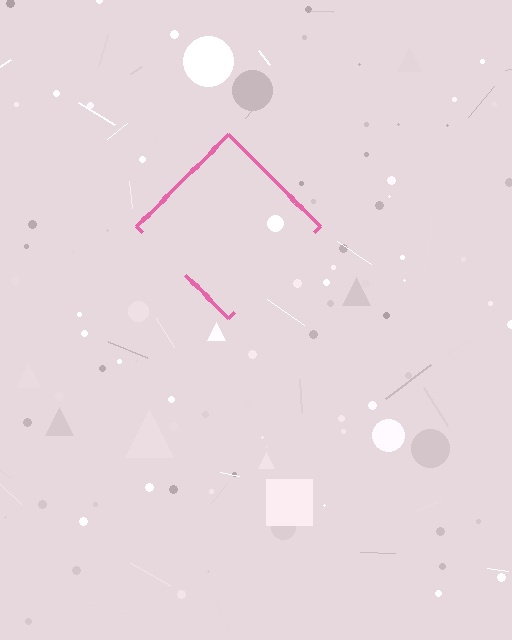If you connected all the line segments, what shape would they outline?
They would outline a diamond.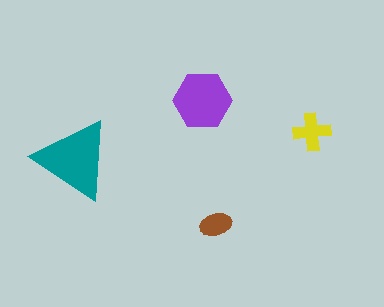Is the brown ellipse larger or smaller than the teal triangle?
Smaller.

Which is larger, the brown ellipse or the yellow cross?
The yellow cross.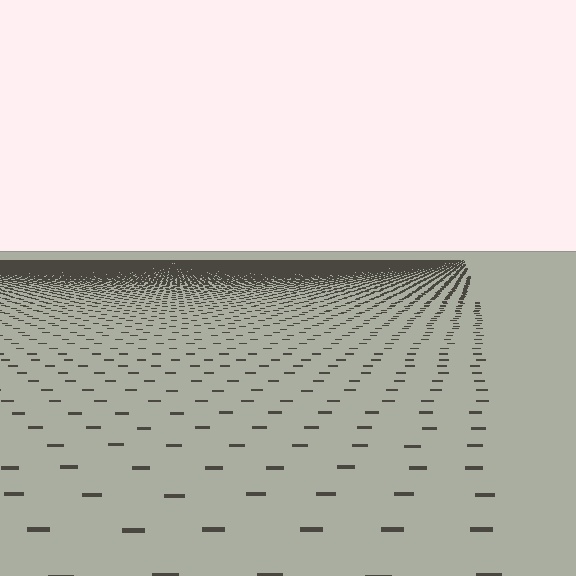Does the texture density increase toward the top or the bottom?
Density increases toward the top.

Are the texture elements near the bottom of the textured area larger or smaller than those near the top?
Larger. Near the bottom, elements are closer to the viewer and appear at a bigger on-screen size.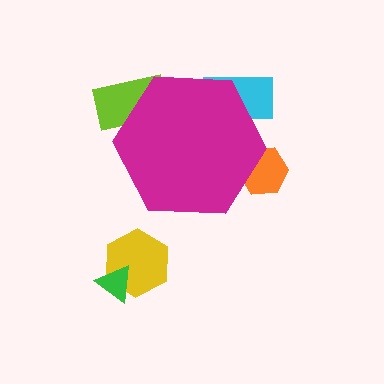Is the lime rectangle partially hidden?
Yes, the lime rectangle is partially hidden behind the magenta hexagon.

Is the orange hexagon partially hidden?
Yes, the orange hexagon is partially hidden behind the magenta hexagon.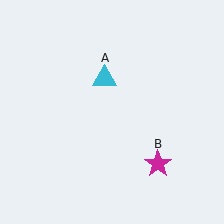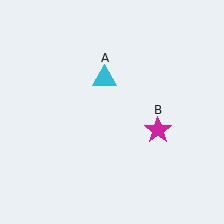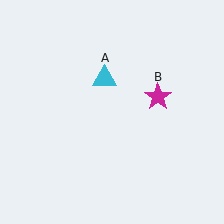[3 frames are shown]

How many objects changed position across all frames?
1 object changed position: magenta star (object B).